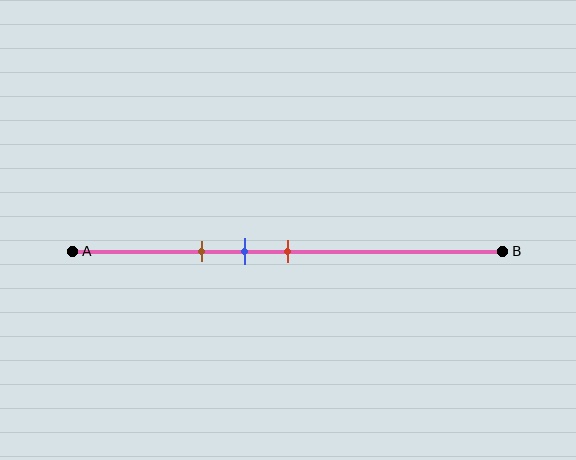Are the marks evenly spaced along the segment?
Yes, the marks are approximately evenly spaced.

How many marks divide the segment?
There are 3 marks dividing the segment.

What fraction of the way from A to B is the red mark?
The red mark is approximately 50% (0.5) of the way from A to B.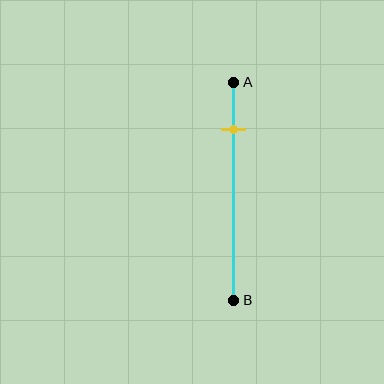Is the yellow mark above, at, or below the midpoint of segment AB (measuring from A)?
The yellow mark is above the midpoint of segment AB.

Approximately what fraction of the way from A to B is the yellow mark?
The yellow mark is approximately 20% of the way from A to B.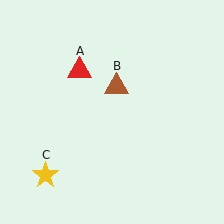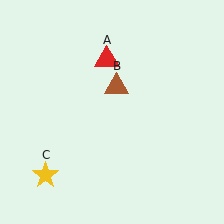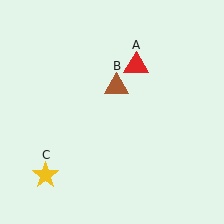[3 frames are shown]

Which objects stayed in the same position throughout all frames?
Brown triangle (object B) and yellow star (object C) remained stationary.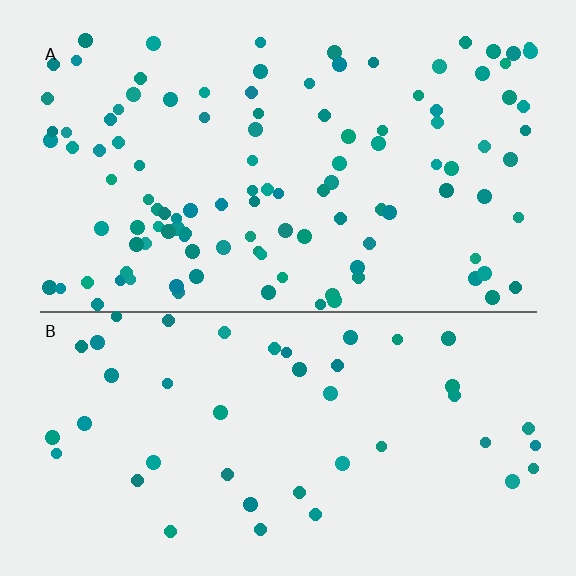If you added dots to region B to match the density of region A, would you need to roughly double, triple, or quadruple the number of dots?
Approximately triple.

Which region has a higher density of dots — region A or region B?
A (the top).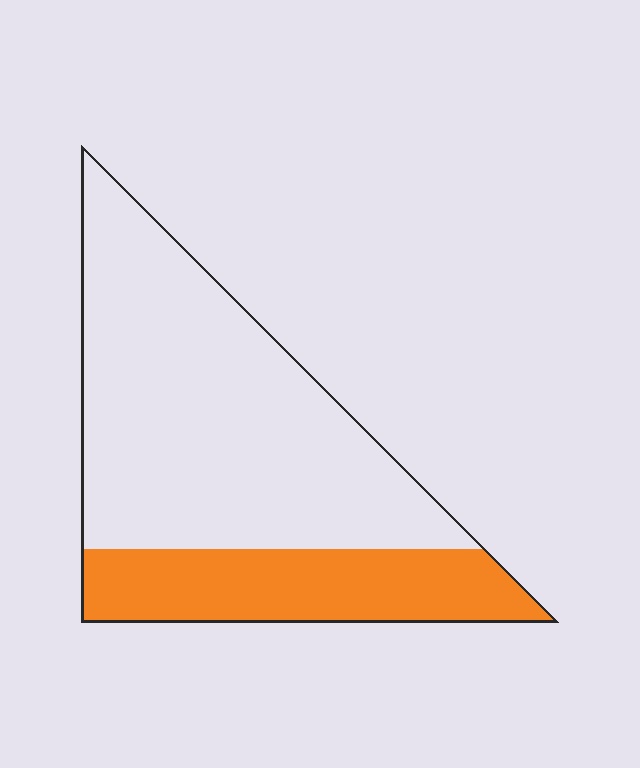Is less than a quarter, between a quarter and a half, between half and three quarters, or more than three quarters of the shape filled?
Between a quarter and a half.